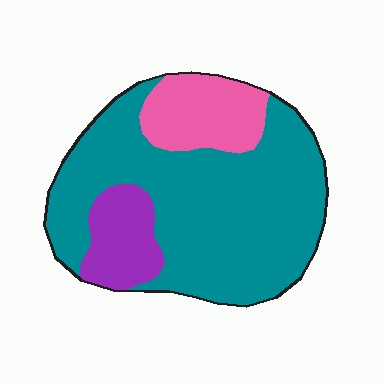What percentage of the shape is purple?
Purple covers roughly 15% of the shape.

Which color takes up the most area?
Teal, at roughly 70%.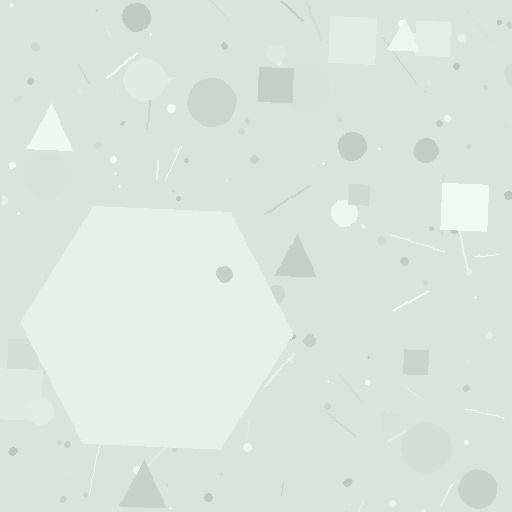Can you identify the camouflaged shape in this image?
The camouflaged shape is a hexagon.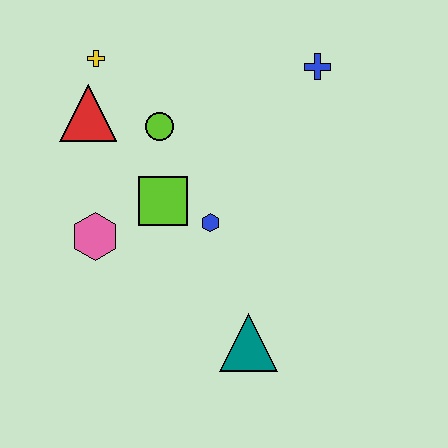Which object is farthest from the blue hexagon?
The yellow cross is farthest from the blue hexagon.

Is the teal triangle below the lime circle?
Yes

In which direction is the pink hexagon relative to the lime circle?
The pink hexagon is below the lime circle.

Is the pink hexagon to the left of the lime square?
Yes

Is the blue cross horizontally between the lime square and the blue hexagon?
No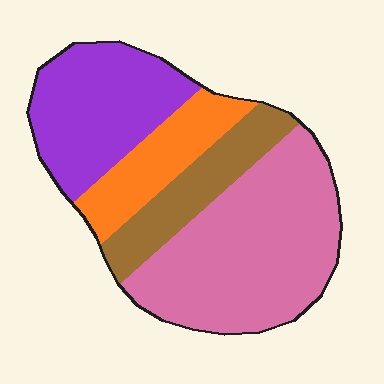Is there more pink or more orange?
Pink.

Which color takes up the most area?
Pink, at roughly 45%.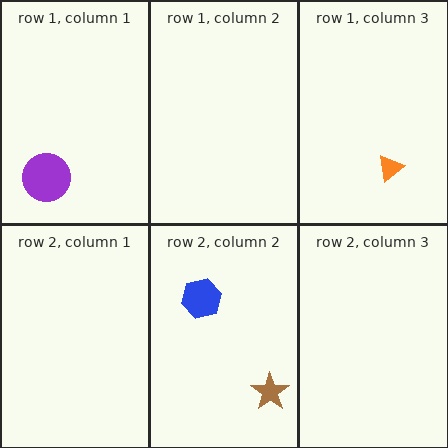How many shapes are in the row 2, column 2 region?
2.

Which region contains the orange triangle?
The row 1, column 3 region.